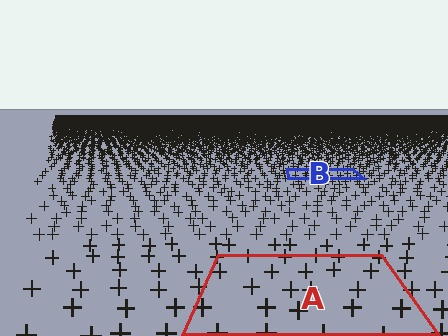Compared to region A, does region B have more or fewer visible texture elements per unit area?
Region B has more texture elements per unit area — they are packed more densely because it is farther away.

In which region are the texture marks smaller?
The texture marks are smaller in region B, because it is farther away.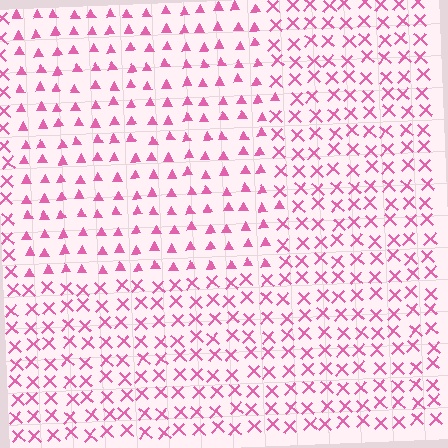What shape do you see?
I see a rectangle.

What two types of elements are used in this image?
The image uses triangles inside the rectangle region and X marks outside it.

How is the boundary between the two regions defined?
The boundary is defined by a change in element shape: triangles inside vs. X marks outside. All elements share the same color and spacing.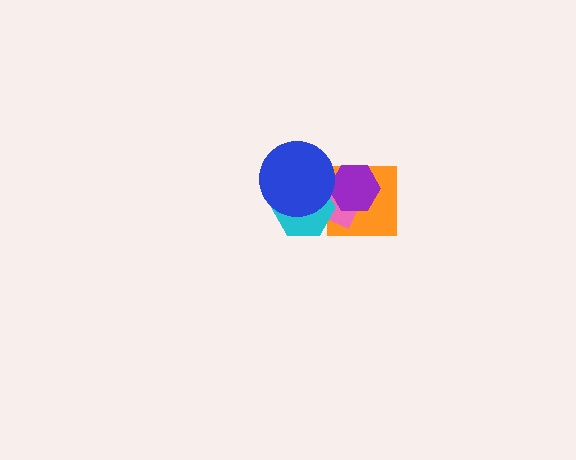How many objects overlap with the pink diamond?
4 objects overlap with the pink diamond.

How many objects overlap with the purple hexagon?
2 objects overlap with the purple hexagon.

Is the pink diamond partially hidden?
Yes, it is partially covered by another shape.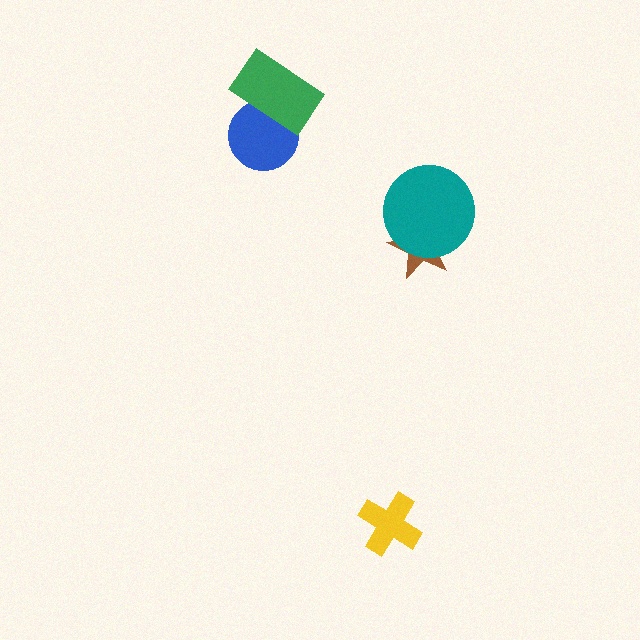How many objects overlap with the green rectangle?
1 object overlaps with the green rectangle.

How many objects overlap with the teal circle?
1 object overlaps with the teal circle.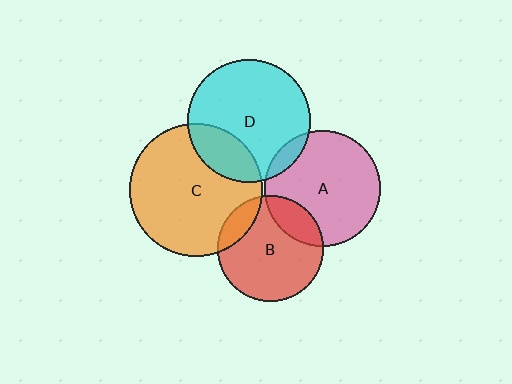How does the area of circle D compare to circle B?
Approximately 1.4 times.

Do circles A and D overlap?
Yes.